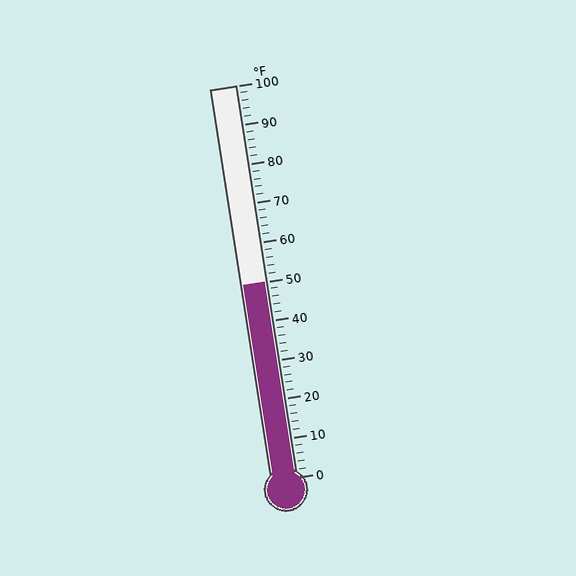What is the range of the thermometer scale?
The thermometer scale ranges from 0°F to 100°F.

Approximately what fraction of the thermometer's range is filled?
The thermometer is filled to approximately 50% of its range.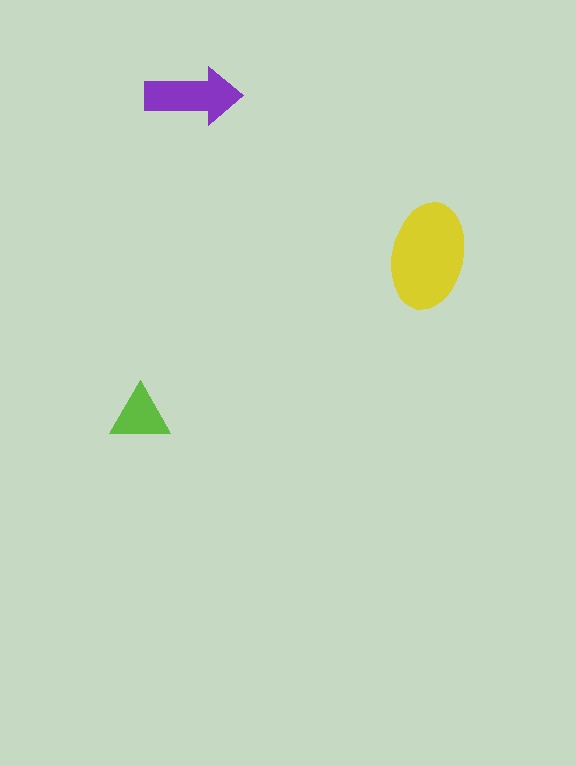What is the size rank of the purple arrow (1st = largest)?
2nd.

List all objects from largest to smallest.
The yellow ellipse, the purple arrow, the lime triangle.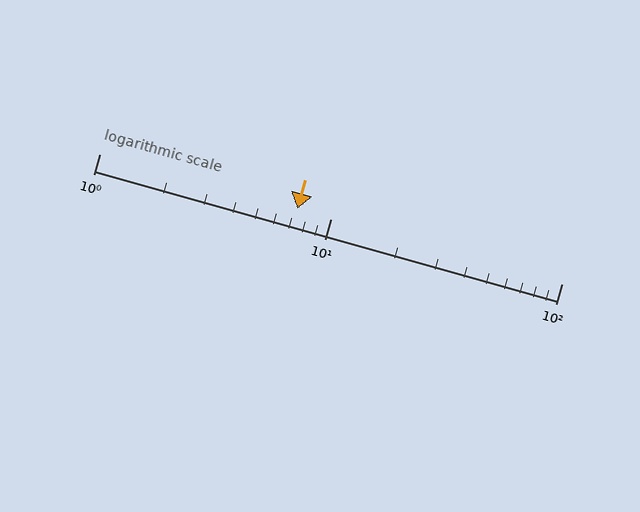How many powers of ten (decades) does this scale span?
The scale spans 2 decades, from 1 to 100.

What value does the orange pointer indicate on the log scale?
The pointer indicates approximately 7.2.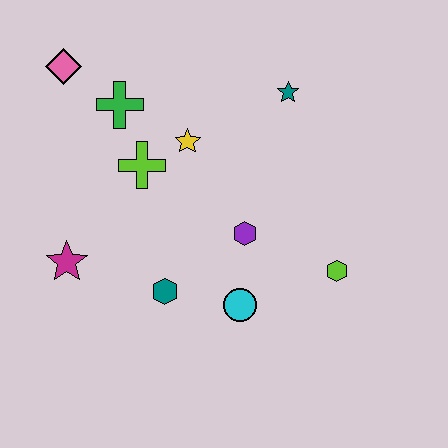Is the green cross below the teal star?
Yes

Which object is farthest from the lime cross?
The lime hexagon is farthest from the lime cross.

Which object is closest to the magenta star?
The teal hexagon is closest to the magenta star.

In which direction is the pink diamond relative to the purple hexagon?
The pink diamond is to the left of the purple hexagon.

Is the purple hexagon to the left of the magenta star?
No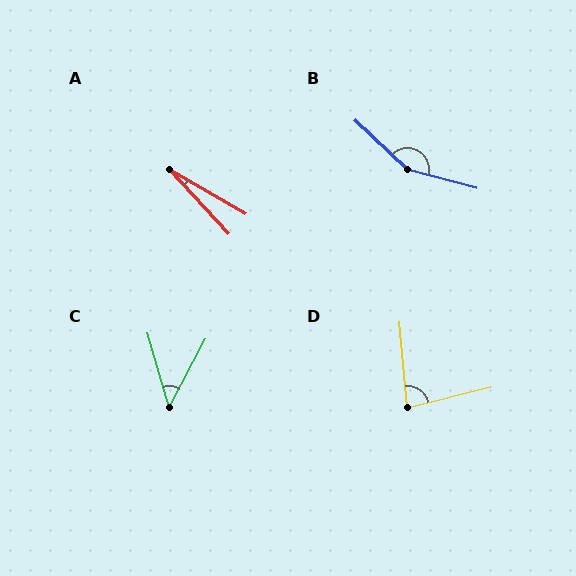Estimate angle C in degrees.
Approximately 45 degrees.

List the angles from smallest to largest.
A (17°), C (45°), D (81°), B (152°).